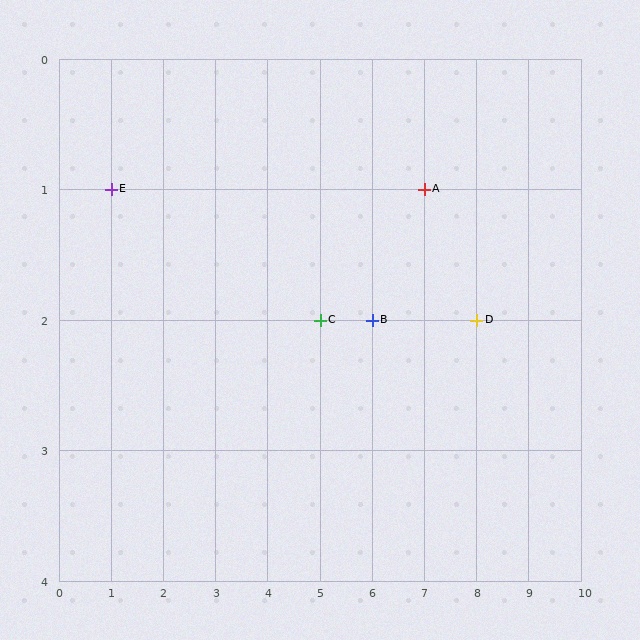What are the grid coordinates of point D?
Point D is at grid coordinates (8, 2).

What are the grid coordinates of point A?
Point A is at grid coordinates (7, 1).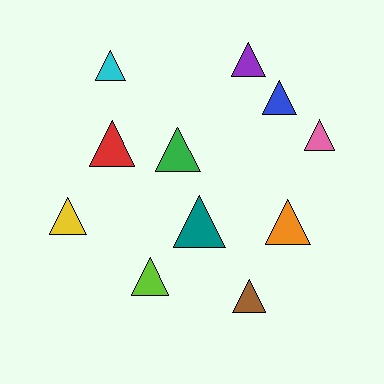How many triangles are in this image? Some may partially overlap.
There are 11 triangles.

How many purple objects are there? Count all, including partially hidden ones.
There is 1 purple object.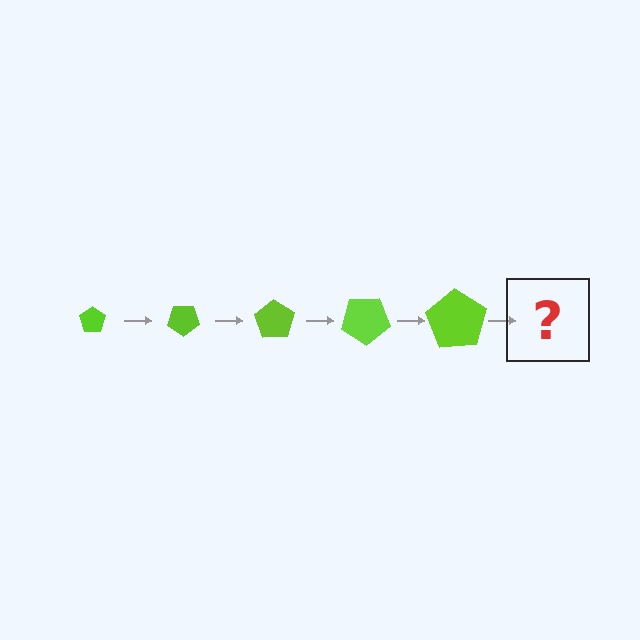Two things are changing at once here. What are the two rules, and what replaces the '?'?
The two rules are that the pentagon grows larger each step and it rotates 35 degrees each step. The '?' should be a pentagon, larger than the previous one and rotated 175 degrees from the start.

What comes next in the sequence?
The next element should be a pentagon, larger than the previous one and rotated 175 degrees from the start.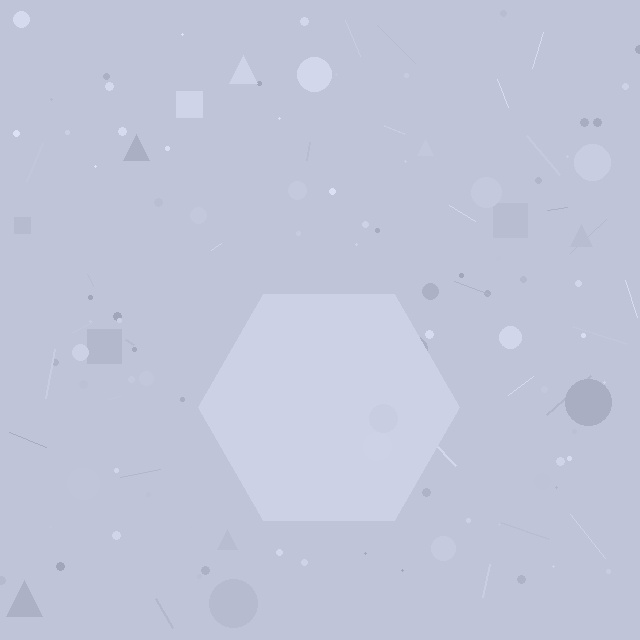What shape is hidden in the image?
A hexagon is hidden in the image.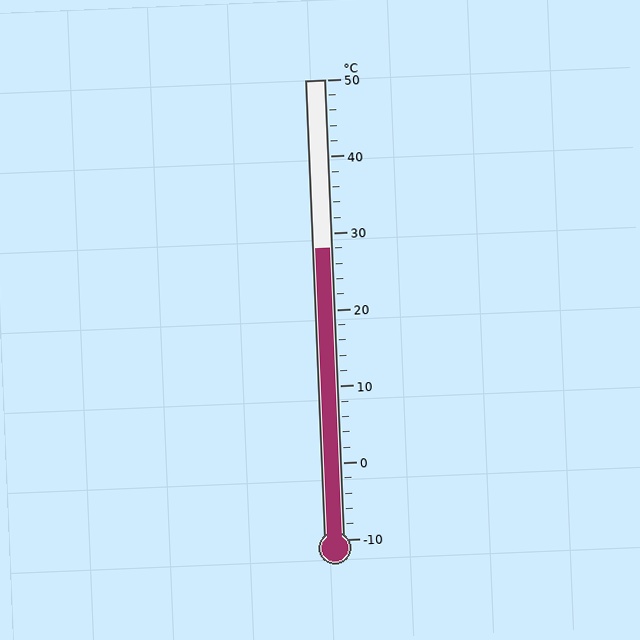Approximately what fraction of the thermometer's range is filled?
The thermometer is filled to approximately 65% of its range.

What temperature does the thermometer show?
The thermometer shows approximately 28°C.